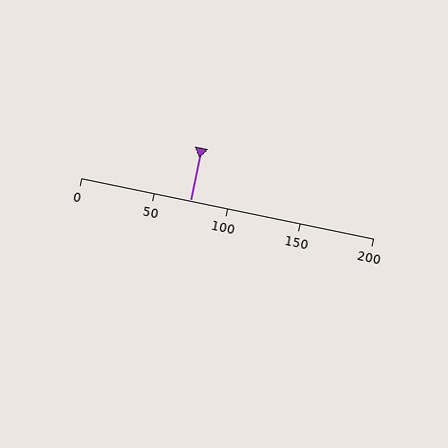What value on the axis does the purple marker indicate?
The marker indicates approximately 75.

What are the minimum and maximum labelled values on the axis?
The axis runs from 0 to 200.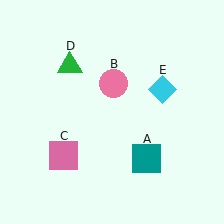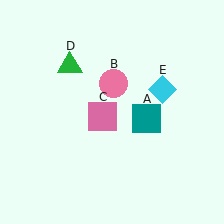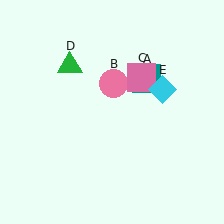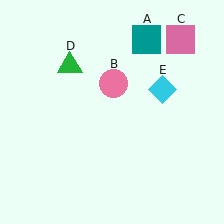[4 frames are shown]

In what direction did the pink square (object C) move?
The pink square (object C) moved up and to the right.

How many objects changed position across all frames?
2 objects changed position: teal square (object A), pink square (object C).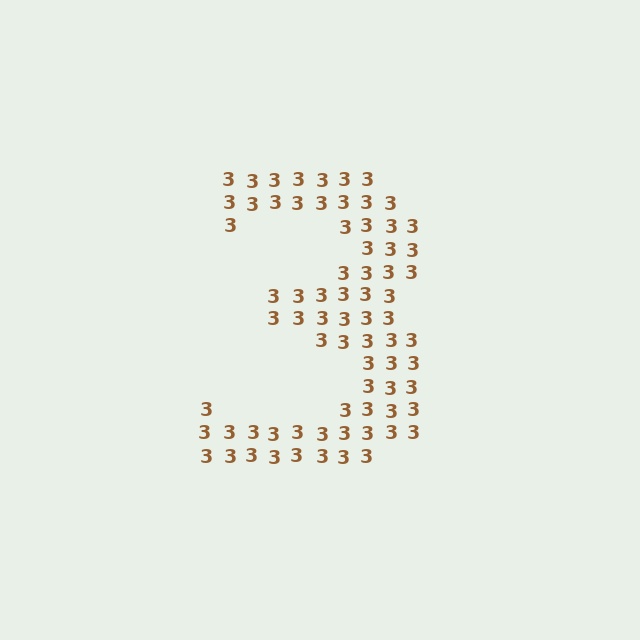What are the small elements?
The small elements are digit 3's.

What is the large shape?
The large shape is the digit 3.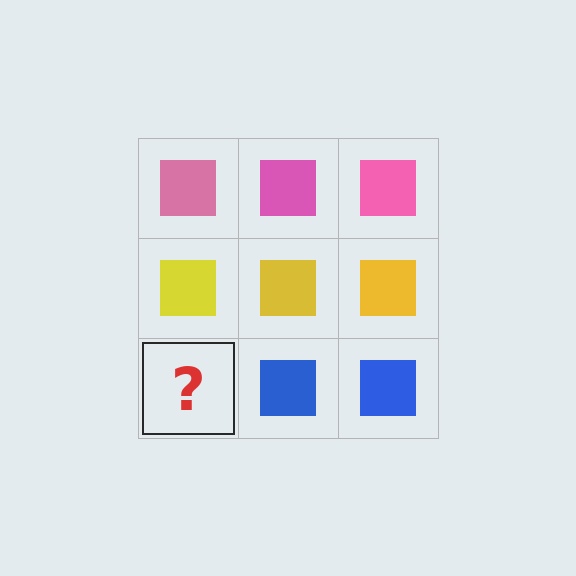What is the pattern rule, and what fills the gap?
The rule is that each row has a consistent color. The gap should be filled with a blue square.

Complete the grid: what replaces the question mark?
The question mark should be replaced with a blue square.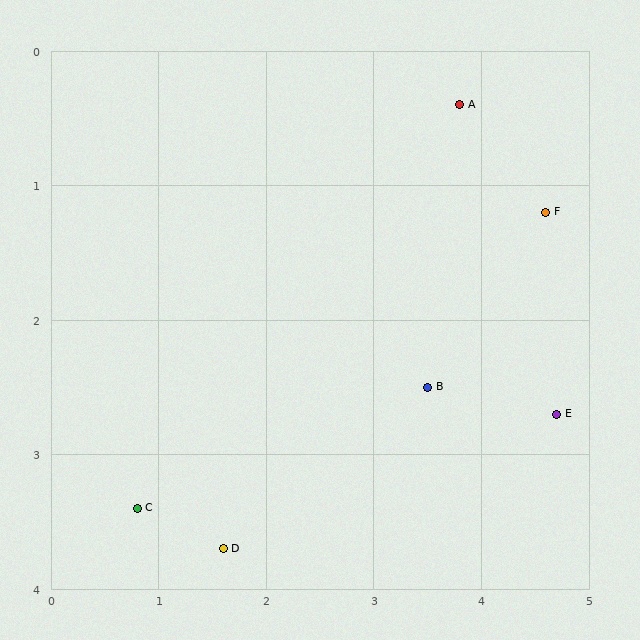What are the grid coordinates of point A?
Point A is at approximately (3.8, 0.4).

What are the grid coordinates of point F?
Point F is at approximately (4.6, 1.2).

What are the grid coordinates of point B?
Point B is at approximately (3.5, 2.5).